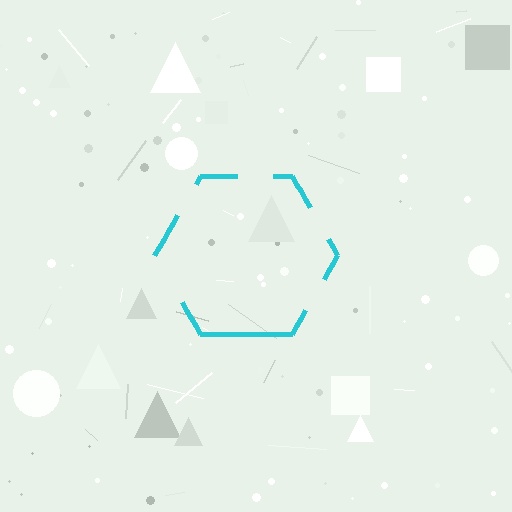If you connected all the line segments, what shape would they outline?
They would outline a hexagon.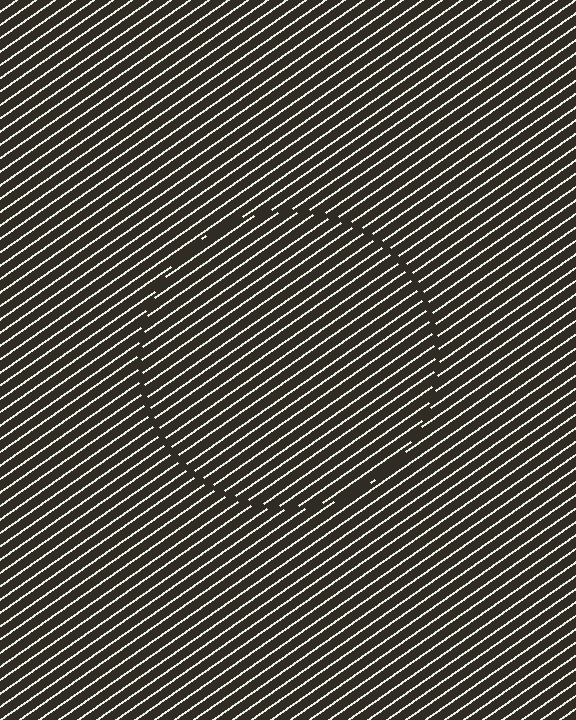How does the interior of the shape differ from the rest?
The interior of the shape contains the same grating, shifted by half a period — the contour is defined by the phase discontinuity where line-ends from the inner and outer gratings abut.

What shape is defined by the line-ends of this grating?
An illusory circle. The interior of the shape contains the same grating, shifted by half a period — the contour is defined by the phase discontinuity where line-ends from the inner and outer gratings abut.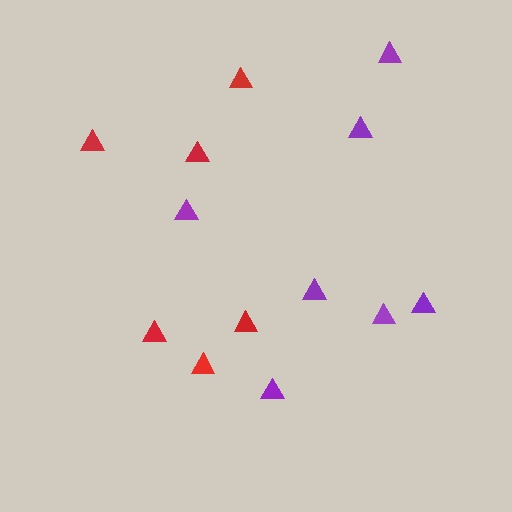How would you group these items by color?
There are 2 groups: one group of red triangles (6) and one group of purple triangles (7).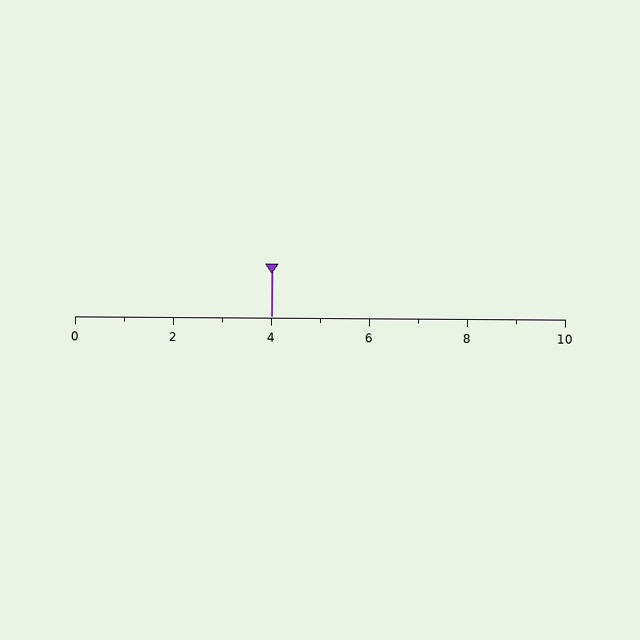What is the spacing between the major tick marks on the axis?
The major ticks are spaced 2 apart.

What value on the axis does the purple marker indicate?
The marker indicates approximately 4.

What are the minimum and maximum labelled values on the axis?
The axis runs from 0 to 10.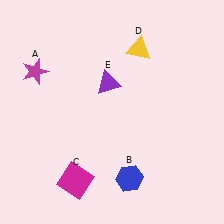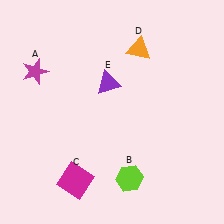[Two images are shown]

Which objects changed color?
B changed from blue to lime. D changed from yellow to orange.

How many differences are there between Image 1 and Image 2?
There are 2 differences between the two images.